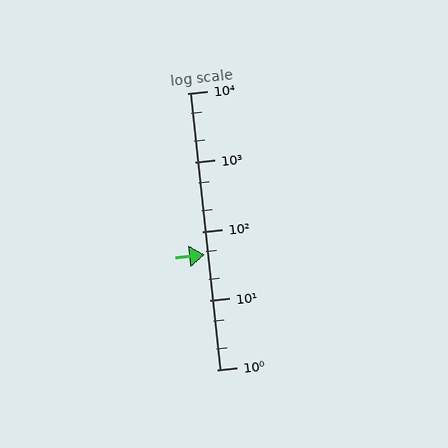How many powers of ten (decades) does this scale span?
The scale spans 4 decades, from 1 to 10000.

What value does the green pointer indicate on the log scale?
The pointer indicates approximately 46.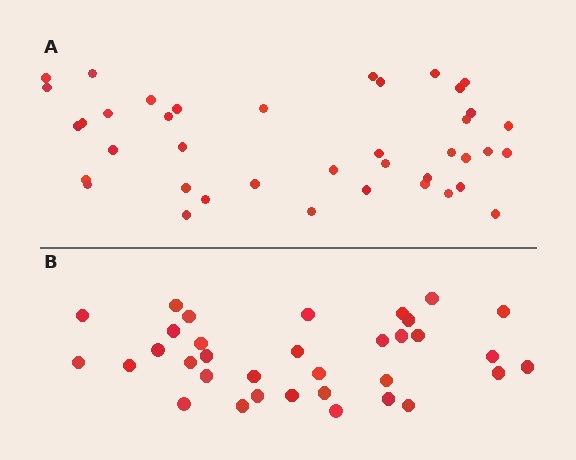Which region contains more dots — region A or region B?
Region A (the top region) has more dots.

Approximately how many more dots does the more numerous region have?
Region A has about 6 more dots than region B.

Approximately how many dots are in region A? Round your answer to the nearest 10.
About 40 dots.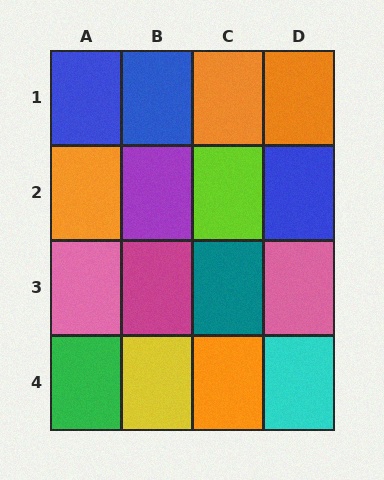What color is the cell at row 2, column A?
Orange.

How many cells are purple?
1 cell is purple.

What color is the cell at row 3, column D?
Pink.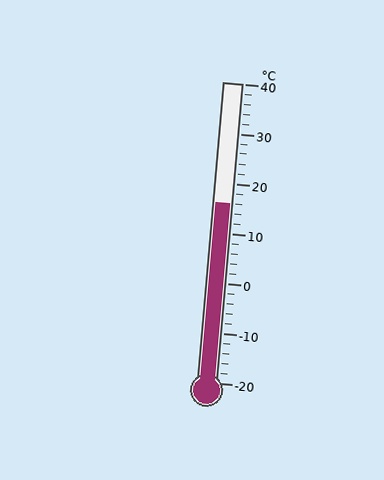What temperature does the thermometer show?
The thermometer shows approximately 16°C.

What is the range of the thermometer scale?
The thermometer scale ranges from -20°C to 40°C.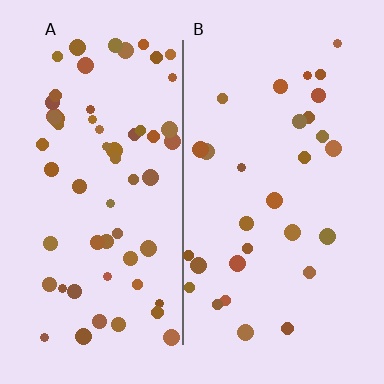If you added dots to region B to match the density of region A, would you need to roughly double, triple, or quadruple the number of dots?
Approximately double.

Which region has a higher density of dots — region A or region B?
A (the left).